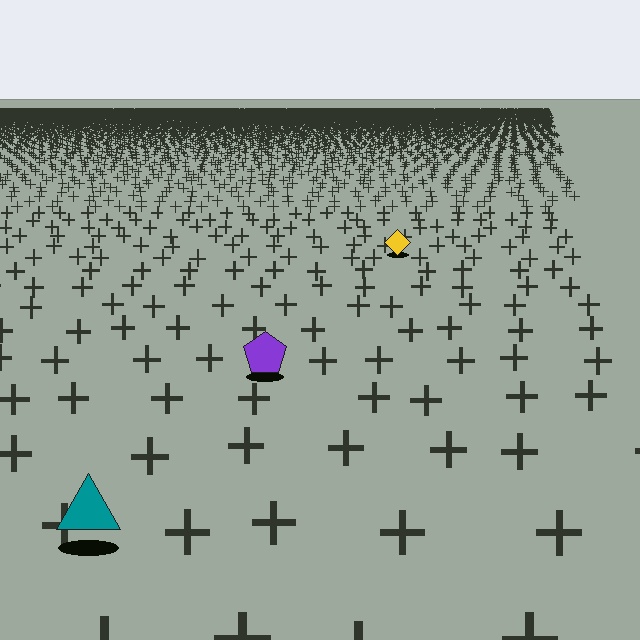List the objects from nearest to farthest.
From nearest to farthest: the teal triangle, the purple pentagon, the yellow diamond.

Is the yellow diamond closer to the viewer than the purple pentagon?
No. The purple pentagon is closer — you can tell from the texture gradient: the ground texture is coarser near it.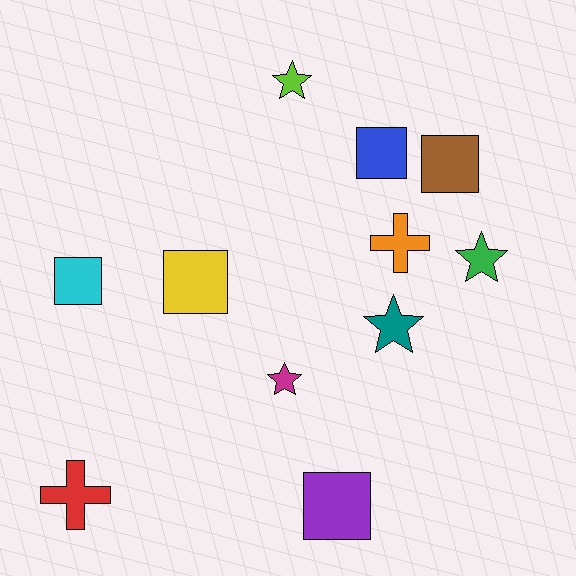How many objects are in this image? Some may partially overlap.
There are 11 objects.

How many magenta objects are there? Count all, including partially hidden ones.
There is 1 magenta object.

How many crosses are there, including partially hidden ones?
There are 2 crosses.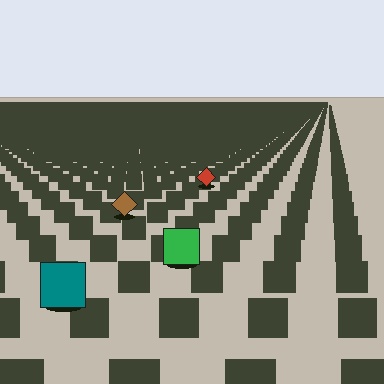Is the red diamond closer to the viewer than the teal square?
No. The teal square is closer — you can tell from the texture gradient: the ground texture is coarser near it.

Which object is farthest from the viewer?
The red diamond is farthest from the viewer. It appears smaller and the ground texture around it is denser.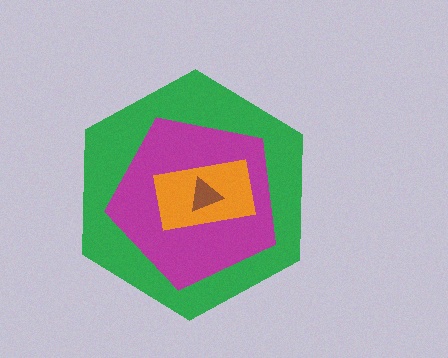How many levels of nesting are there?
4.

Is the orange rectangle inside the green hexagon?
Yes.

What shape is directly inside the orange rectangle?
The brown triangle.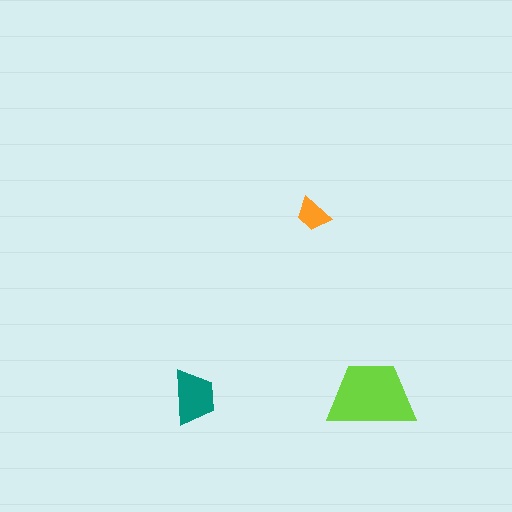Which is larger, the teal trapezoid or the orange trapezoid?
The teal one.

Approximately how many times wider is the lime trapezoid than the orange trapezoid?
About 2.5 times wider.